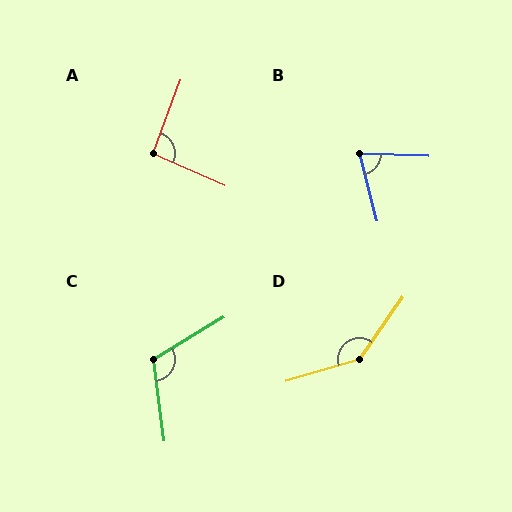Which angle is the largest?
D, at approximately 141 degrees.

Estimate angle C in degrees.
Approximately 114 degrees.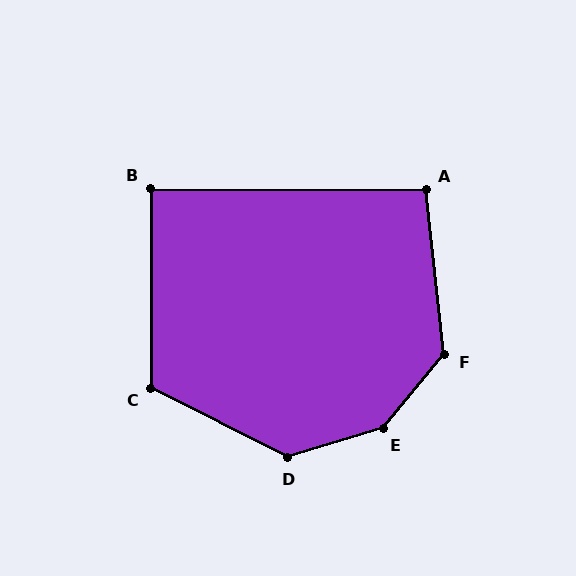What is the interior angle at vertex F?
Approximately 134 degrees (obtuse).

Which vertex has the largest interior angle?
E, at approximately 146 degrees.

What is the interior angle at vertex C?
Approximately 117 degrees (obtuse).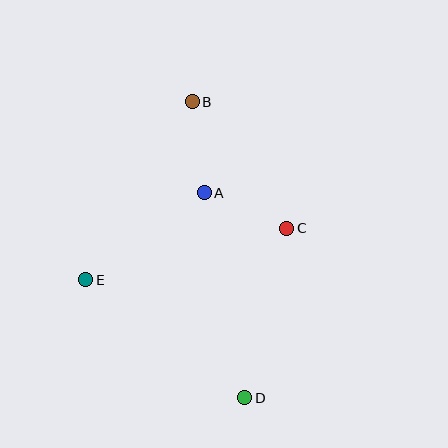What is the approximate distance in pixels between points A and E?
The distance between A and E is approximately 147 pixels.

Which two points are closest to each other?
Points A and C are closest to each other.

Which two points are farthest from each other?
Points B and D are farthest from each other.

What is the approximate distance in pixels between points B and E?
The distance between B and E is approximately 207 pixels.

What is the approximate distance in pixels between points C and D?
The distance between C and D is approximately 175 pixels.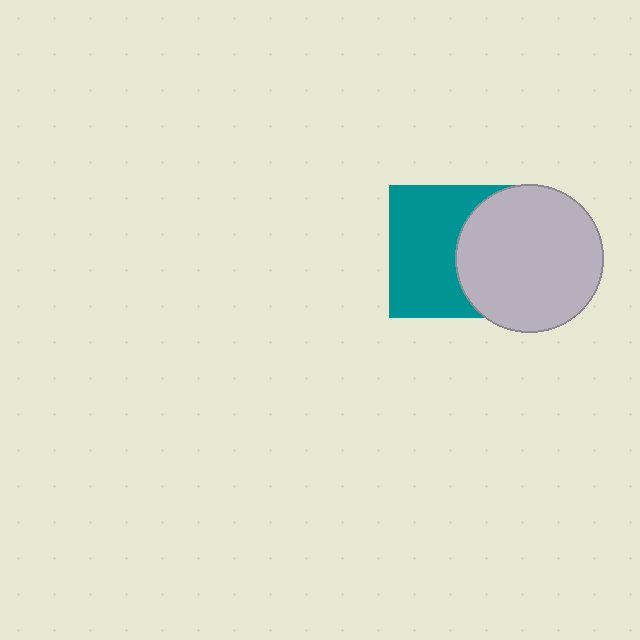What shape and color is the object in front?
The object in front is a light gray circle.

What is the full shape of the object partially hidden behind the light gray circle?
The partially hidden object is a teal square.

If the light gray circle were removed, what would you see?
You would see the complete teal square.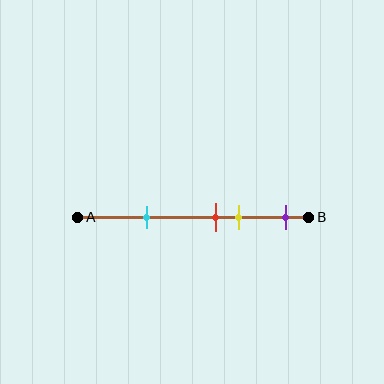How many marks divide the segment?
There are 4 marks dividing the segment.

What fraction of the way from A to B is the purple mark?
The purple mark is approximately 90% (0.9) of the way from A to B.